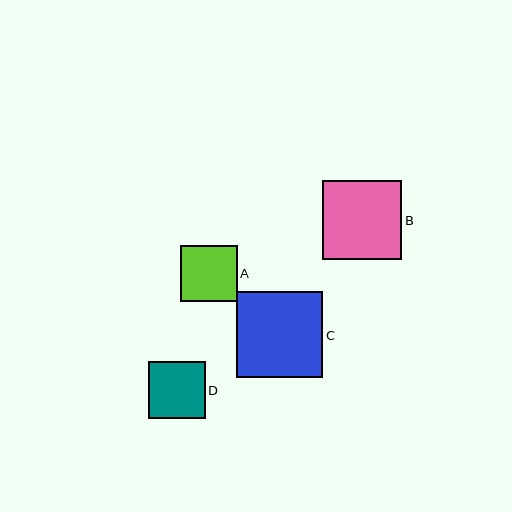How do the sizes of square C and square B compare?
Square C and square B are approximately the same size.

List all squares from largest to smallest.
From largest to smallest: C, B, D, A.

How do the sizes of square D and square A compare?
Square D and square A are approximately the same size.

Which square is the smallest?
Square A is the smallest with a size of approximately 57 pixels.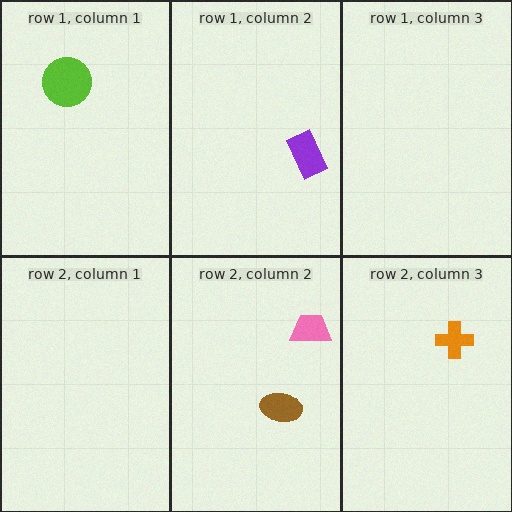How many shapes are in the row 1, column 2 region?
1.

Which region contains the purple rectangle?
The row 1, column 2 region.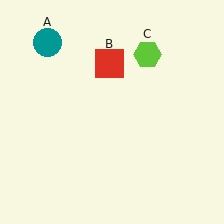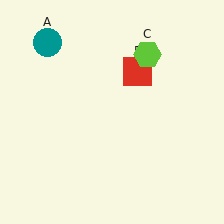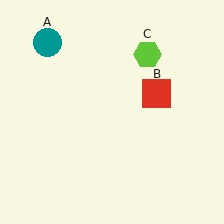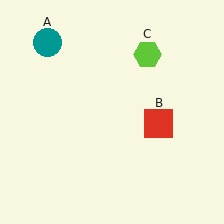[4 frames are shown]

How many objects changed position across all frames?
1 object changed position: red square (object B).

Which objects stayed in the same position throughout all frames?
Teal circle (object A) and lime hexagon (object C) remained stationary.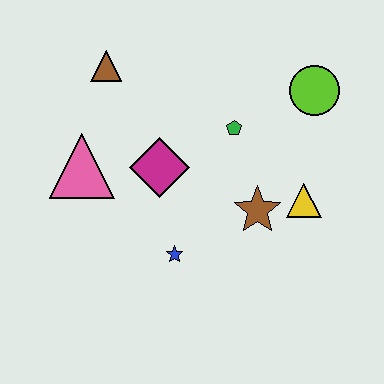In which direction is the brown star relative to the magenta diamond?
The brown star is to the right of the magenta diamond.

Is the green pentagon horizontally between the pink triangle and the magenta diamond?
No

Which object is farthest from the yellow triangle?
The brown triangle is farthest from the yellow triangle.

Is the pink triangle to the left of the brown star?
Yes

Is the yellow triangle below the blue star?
No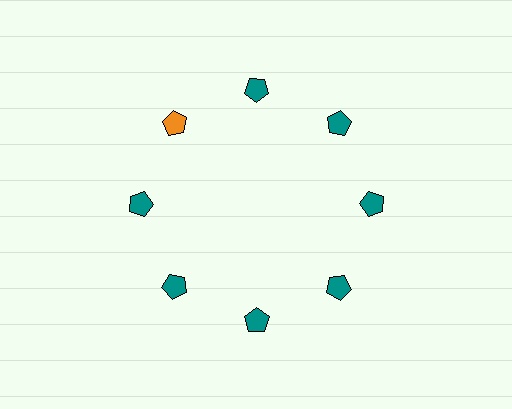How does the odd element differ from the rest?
It has a different color: orange instead of teal.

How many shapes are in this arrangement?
There are 8 shapes arranged in a ring pattern.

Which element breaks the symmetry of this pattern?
The orange pentagon at roughly the 10 o'clock position breaks the symmetry. All other shapes are teal pentagons.